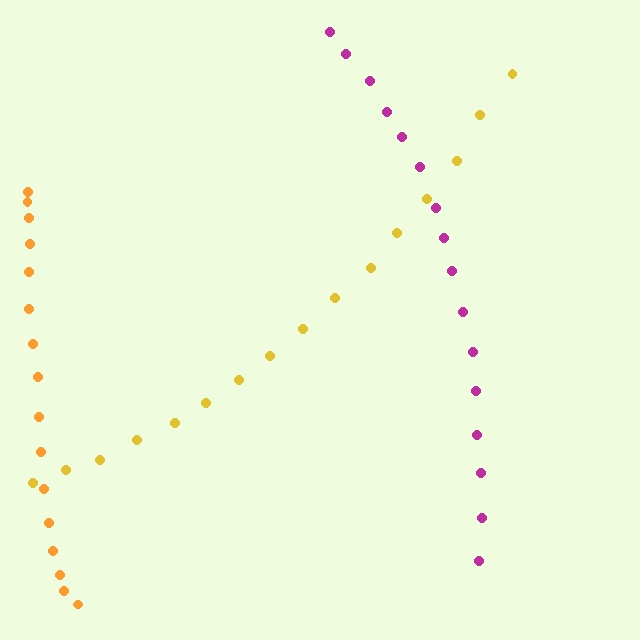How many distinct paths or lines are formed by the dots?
There are 3 distinct paths.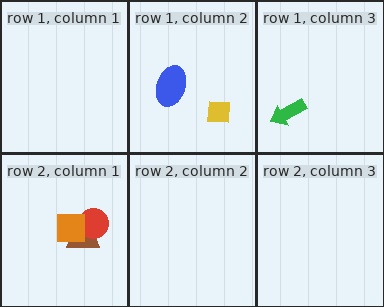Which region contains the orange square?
The row 2, column 1 region.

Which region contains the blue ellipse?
The row 1, column 2 region.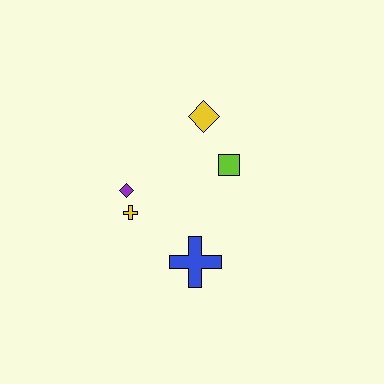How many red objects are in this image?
There are no red objects.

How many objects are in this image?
There are 5 objects.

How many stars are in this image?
There are no stars.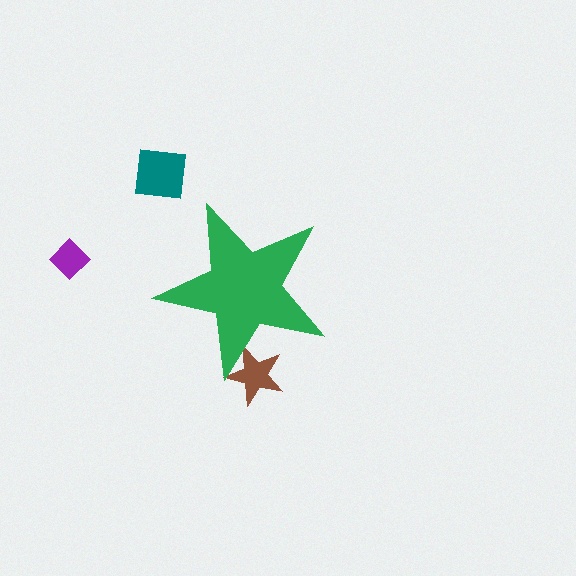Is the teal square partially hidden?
No, the teal square is fully visible.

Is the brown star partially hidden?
Yes, the brown star is partially hidden behind the green star.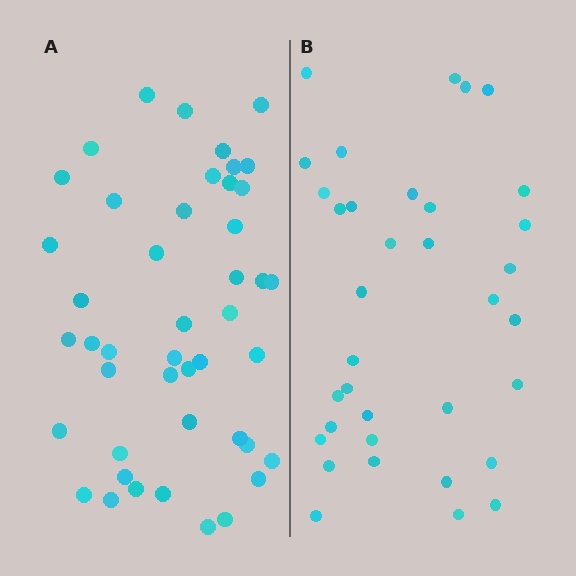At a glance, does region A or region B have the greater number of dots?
Region A (the left region) has more dots.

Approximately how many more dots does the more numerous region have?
Region A has roughly 10 or so more dots than region B.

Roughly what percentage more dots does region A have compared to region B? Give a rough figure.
About 30% more.